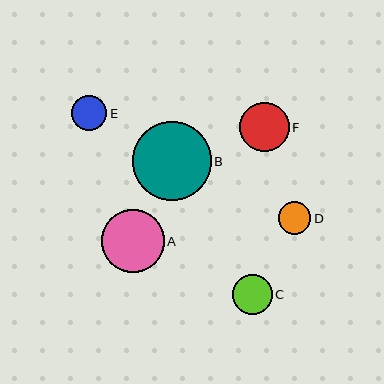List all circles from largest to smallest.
From largest to smallest: B, A, F, C, E, D.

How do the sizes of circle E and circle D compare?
Circle E and circle D are approximately the same size.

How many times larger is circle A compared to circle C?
Circle A is approximately 1.6 times the size of circle C.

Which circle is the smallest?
Circle D is the smallest with a size of approximately 33 pixels.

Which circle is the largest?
Circle B is the largest with a size of approximately 78 pixels.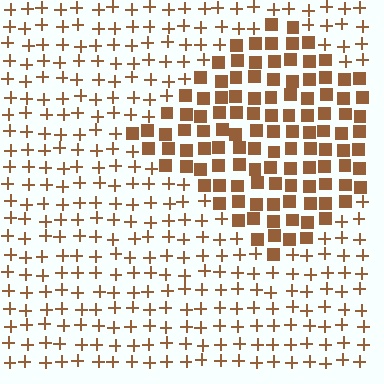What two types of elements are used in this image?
The image uses squares inside the diamond region and plus signs outside it.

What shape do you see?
I see a diamond.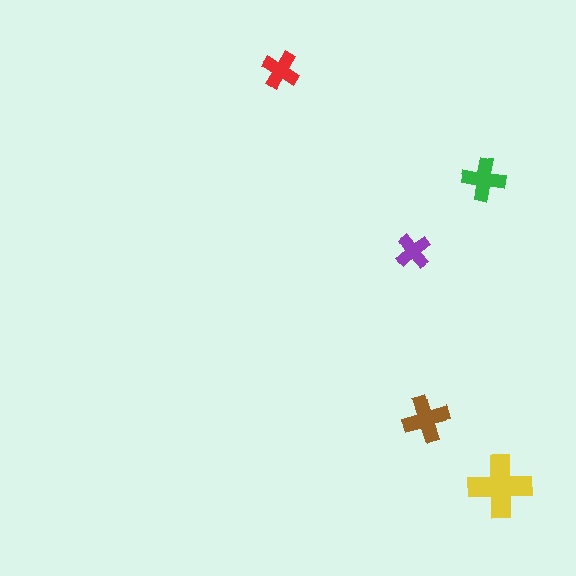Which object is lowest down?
The yellow cross is bottommost.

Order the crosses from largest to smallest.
the yellow one, the brown one, the green one, the red one, the purple one.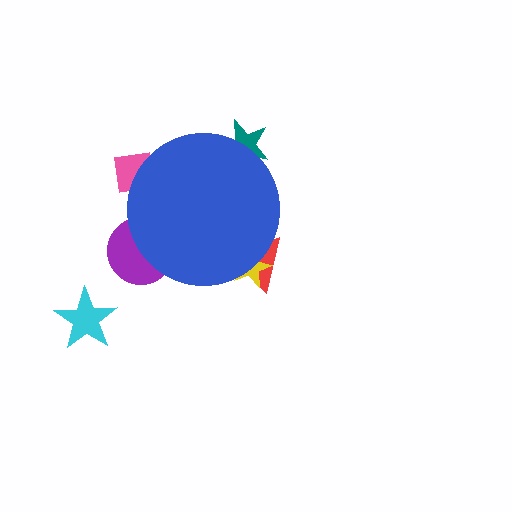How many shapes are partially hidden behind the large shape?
5 shapes are partially hidden.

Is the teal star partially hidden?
Yes, the teal star is partially hidden behind the blue circle.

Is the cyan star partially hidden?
No, the cyan star is fully visible.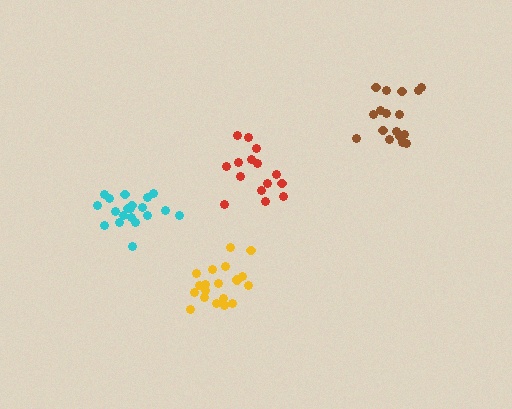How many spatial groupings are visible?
There are 4 spatial groupings.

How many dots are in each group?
Group 1: 20 dots, Group 2: 19 dots, Group 3: 15 dots, Group 4: 17 dots (71 total).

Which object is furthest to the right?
The brown cluster is rightmost.